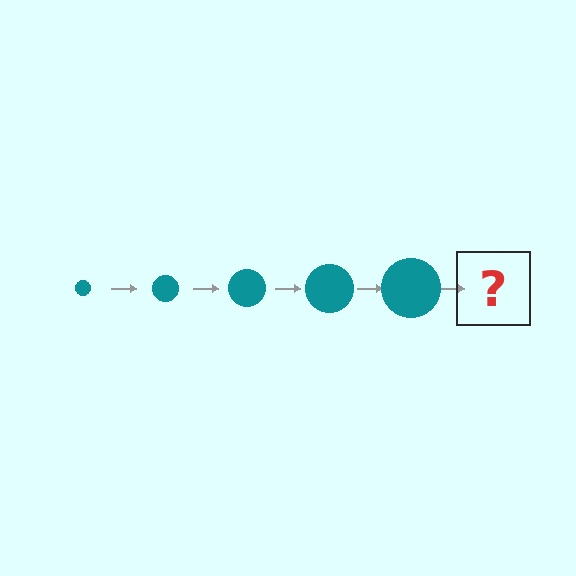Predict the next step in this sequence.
The next step is a teal circle, larger than the previous one.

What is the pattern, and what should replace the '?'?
The pattern is that the circle gets progressively larger each step. The '?' should be a teal circle, larger than the previous one.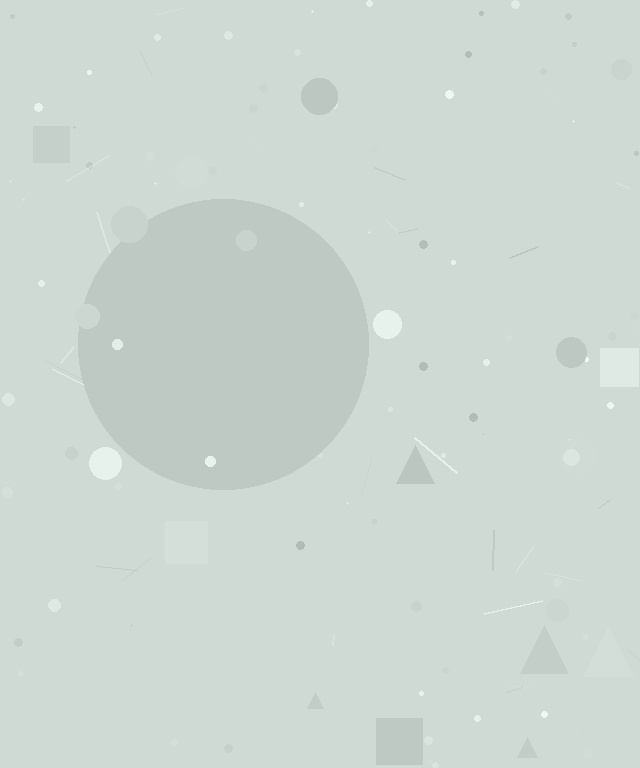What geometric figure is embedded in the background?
A circle is embedded in the background.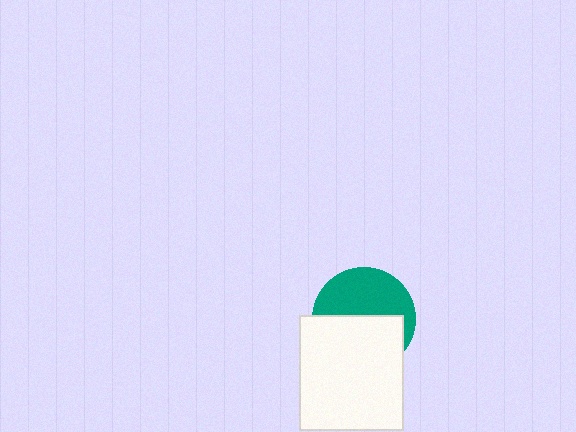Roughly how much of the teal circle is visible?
About half of it is visible (roughly 50%).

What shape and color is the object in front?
The object in front is a white rectangle.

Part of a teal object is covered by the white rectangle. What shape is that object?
It is a circle.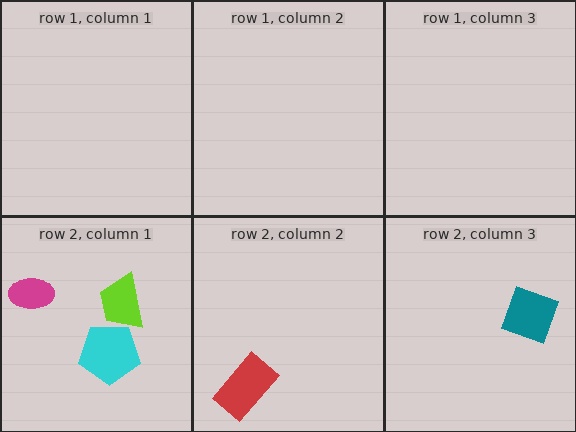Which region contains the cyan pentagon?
The row 2, column 1 region.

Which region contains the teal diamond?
The row 2, column 3 region.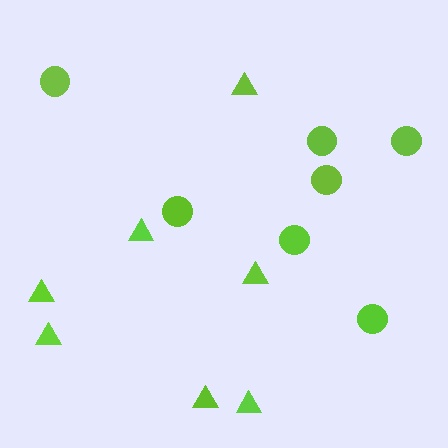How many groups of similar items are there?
There are 2 groups: one group of circles (7) and one group of triangles (7).